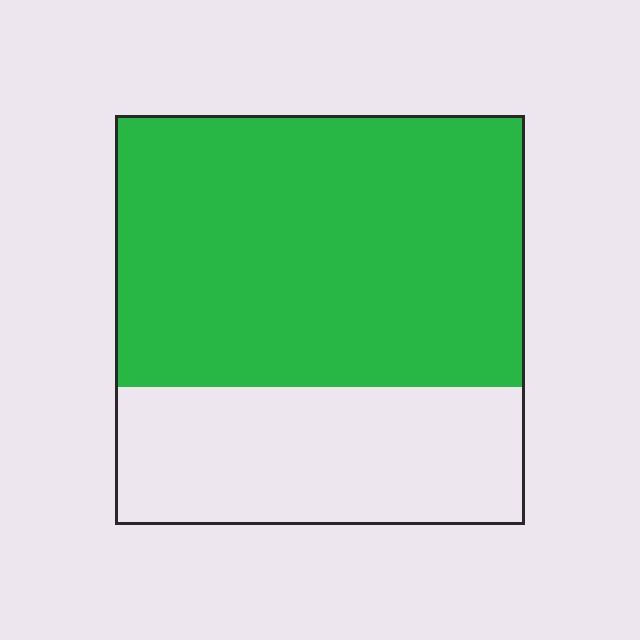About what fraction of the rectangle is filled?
About two thirds (2/3).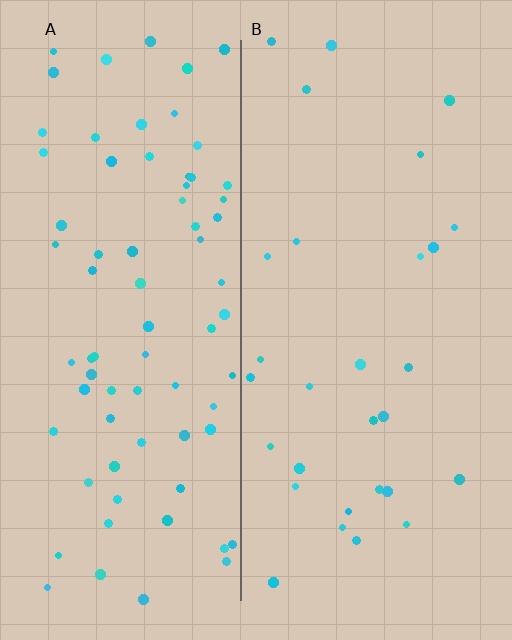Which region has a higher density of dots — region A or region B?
A (the left).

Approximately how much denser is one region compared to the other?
Approximately 2.6× — region A over region B.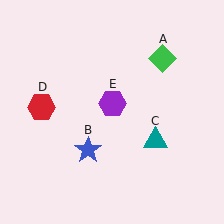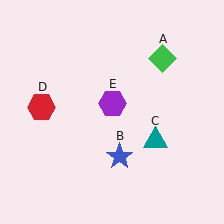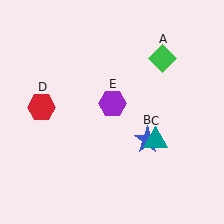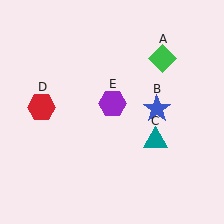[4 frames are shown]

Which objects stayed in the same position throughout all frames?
Green diamond (object A) and teal triangle (object C) and red hexagon (object D) and purple hexagon (object E) remained stationary.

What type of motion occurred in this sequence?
The blue star (object B) rotated counterclockwise around the center of the scene.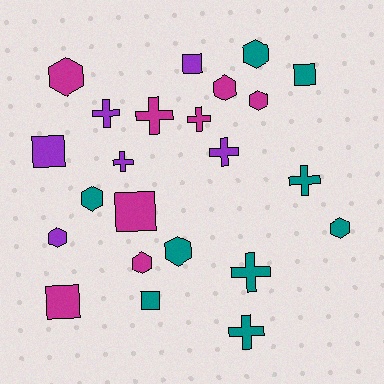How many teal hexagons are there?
There are 4 teal hexagons.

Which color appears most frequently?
Teal, with 9 objects.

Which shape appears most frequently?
Hexagon, with 9 objects.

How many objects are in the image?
There are 23 objects.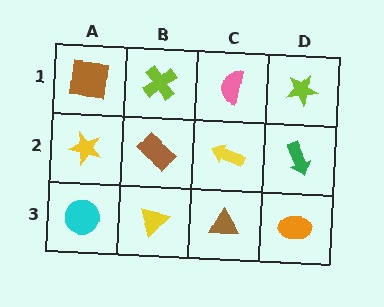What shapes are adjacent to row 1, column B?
A brown rectangle (row 2, column B), a brown square (row 1, column A), a pink semicircle (row 1, column C).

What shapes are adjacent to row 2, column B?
A lime cross (row 1, column B), a yellow triangle (row 3, column B), a yellow star (row 2, column A), a yellow arrow (row 2, column C).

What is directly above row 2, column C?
A pink semicircle.